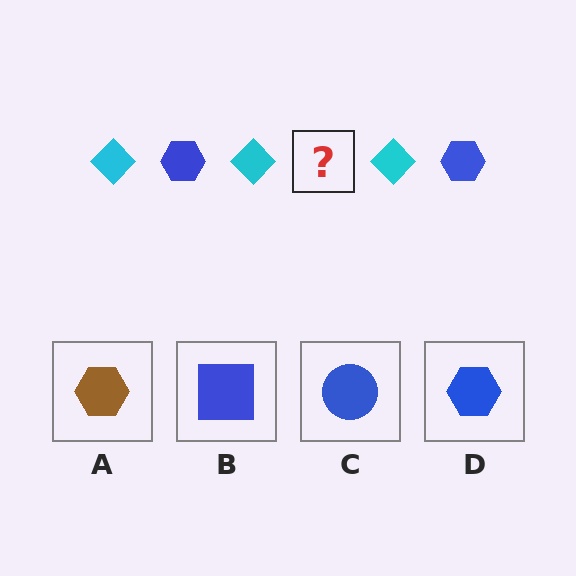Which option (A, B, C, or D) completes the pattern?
D.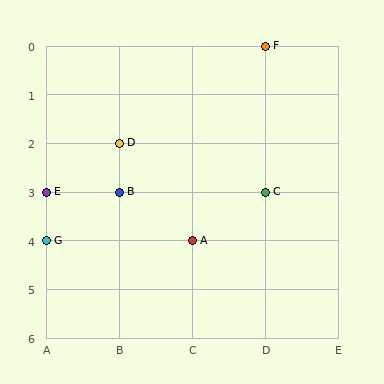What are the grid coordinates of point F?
Point F is at grid coordinates (D, 0).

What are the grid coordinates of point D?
Point D is at grid coordinates (B, 2).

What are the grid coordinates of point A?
Point A is at grid coordinates (C, 4).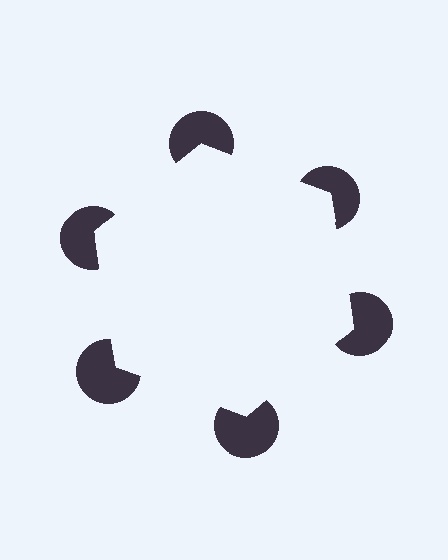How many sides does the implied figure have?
6 sides.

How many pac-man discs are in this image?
There are 6 — one at each vertex of the illusory hexagon.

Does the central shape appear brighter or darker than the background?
It typically appears slightly brighter than the background, even though no actual brightness change is drawn.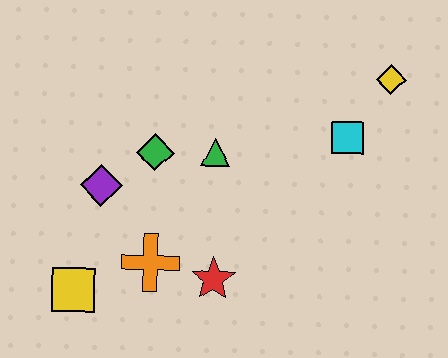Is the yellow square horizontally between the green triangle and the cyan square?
No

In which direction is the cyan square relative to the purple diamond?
The cyan square is to the right of the purple diamond.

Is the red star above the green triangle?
No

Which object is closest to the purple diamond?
The green diamond is closest to the purple diamond.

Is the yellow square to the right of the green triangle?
No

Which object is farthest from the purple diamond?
The yellow diamond is farthest from the purple diamond.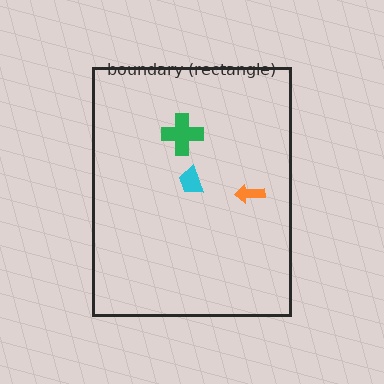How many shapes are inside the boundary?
3 inside, 0 outside.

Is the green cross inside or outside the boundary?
Inside.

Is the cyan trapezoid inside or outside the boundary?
Inside.